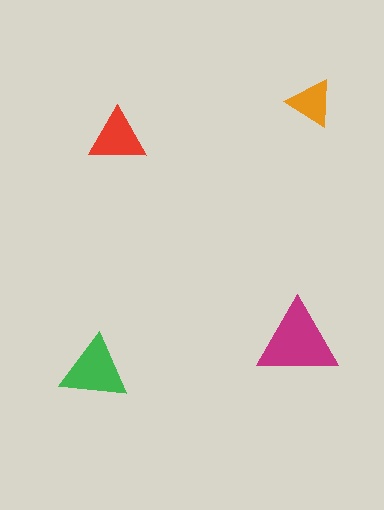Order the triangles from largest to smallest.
the magenta one, the green one, the red one, the orange one.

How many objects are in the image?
There are 4 objects in the image.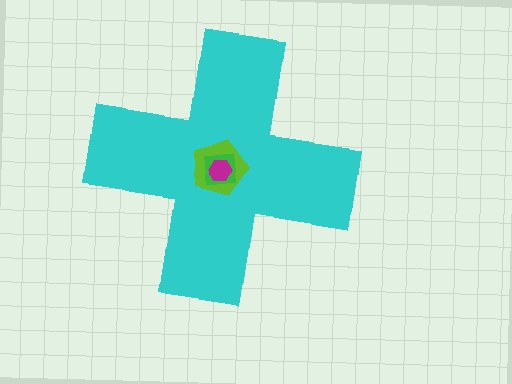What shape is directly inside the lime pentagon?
The green square.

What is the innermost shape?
The magenta hexagon.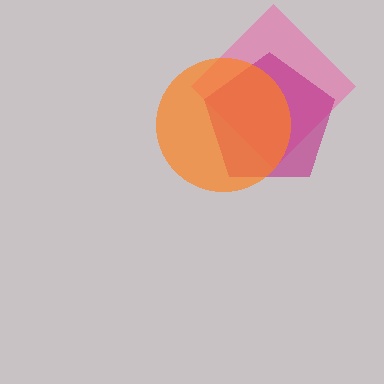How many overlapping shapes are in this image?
There are 3 overlapping shapes in the image.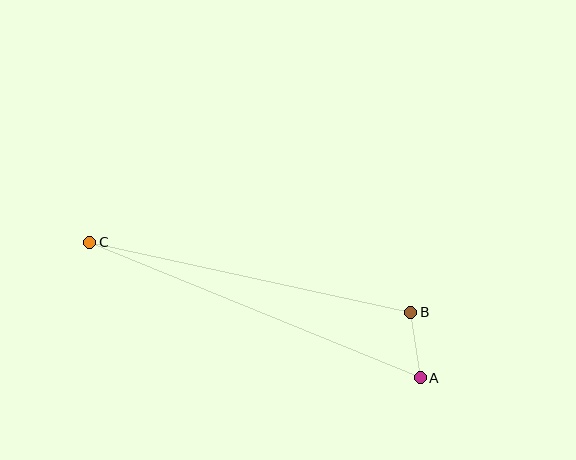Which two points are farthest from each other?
Points A and C are farthest from each other.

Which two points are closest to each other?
Points A and B are closest to each other.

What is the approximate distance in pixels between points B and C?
The distance between B and C is approximately 329 pixels.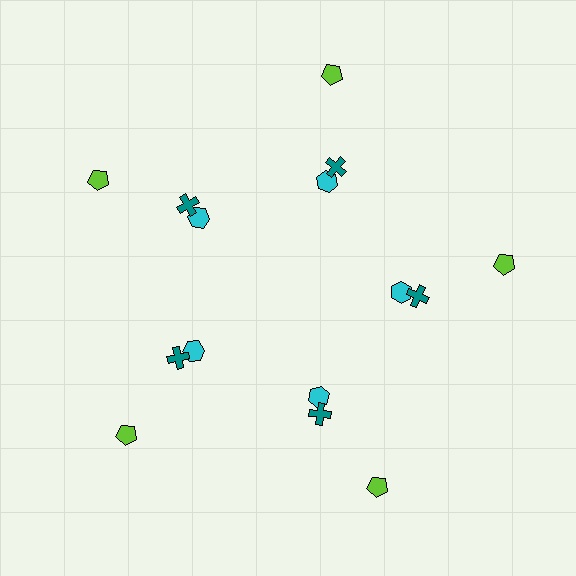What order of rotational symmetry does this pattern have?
This pattern has 5-fold rotational symmetry.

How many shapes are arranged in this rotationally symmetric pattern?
There are 15 shapes, arranged in 5 groups of 3.